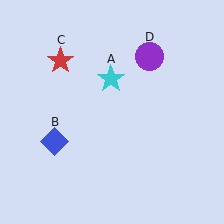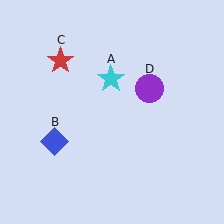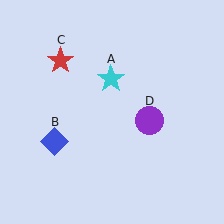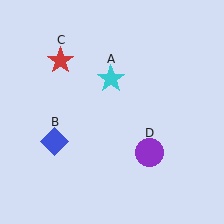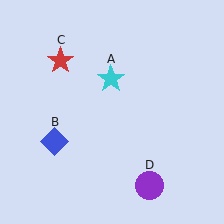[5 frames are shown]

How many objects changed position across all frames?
1 object changed position: purple circle (object D).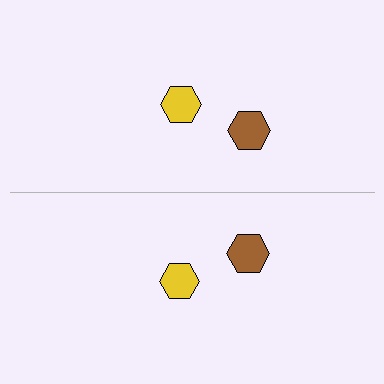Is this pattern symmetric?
Yes, this pattern has bilateral (reflection) symmetry.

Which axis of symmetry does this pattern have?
The pattern has a horizontal axis of symmetry running through the center of the image.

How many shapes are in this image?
There are 4 shapes in this image.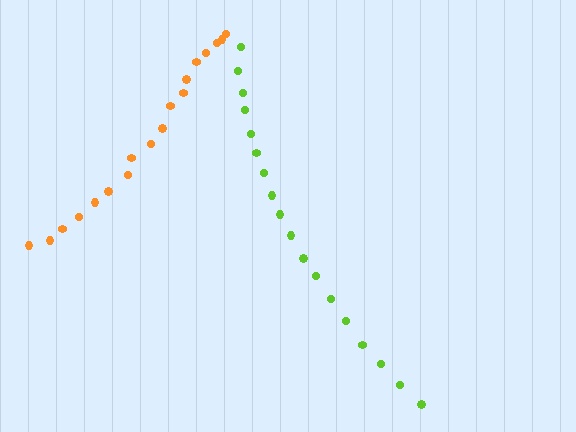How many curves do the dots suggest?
There are 2 distinct paths.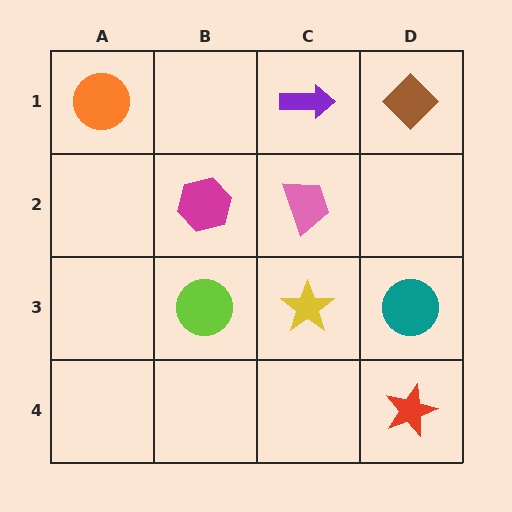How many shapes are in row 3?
3 shapes.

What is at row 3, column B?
A lime circle.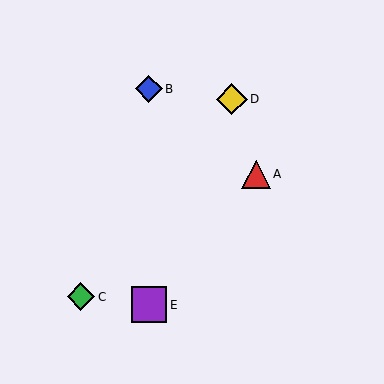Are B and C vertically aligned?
No, B is at x≈149 and C is at x≈81.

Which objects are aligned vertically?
Objects B, E are aligned vertically.